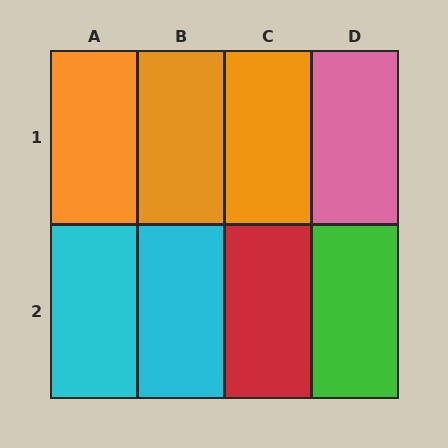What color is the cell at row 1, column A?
Orange.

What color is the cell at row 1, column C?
Orange.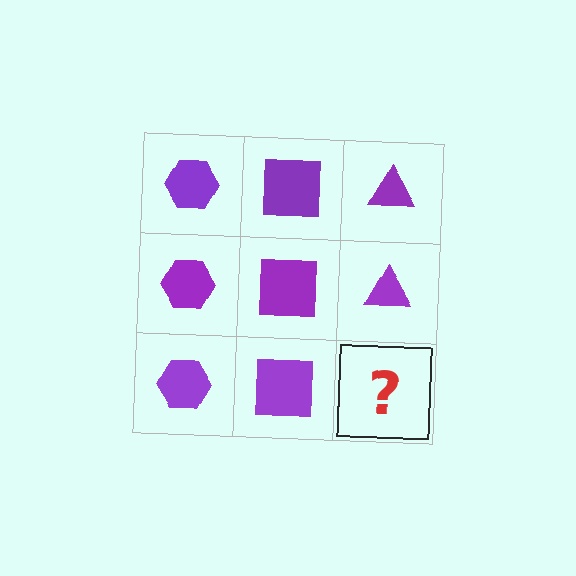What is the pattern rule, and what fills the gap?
The rule is that each column has a consistent shape. The gap should be filled with a purple triangle.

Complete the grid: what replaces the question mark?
The question mark should be replaced with a purple triangle.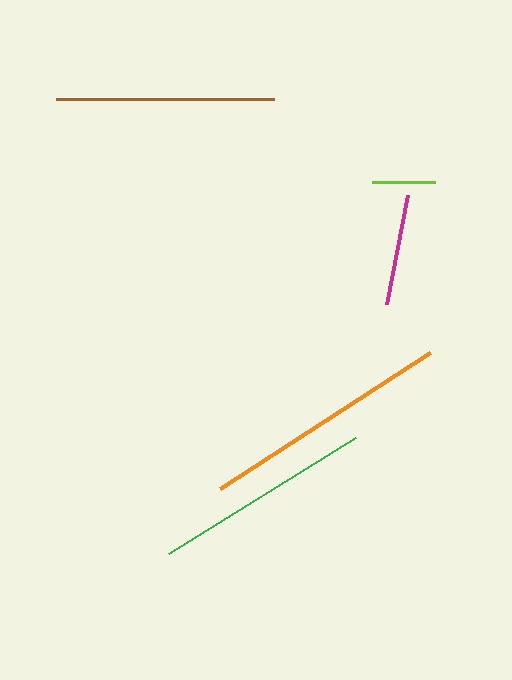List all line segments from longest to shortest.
From longest to shortest: orange, green, brown, magenta, lime.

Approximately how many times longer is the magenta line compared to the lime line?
The magenta line is approximately 1.8 times the length of the lime line.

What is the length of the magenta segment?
The magenta segment is approximately 111 pixels long.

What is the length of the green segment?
The green segment is approximately 220 pixels long.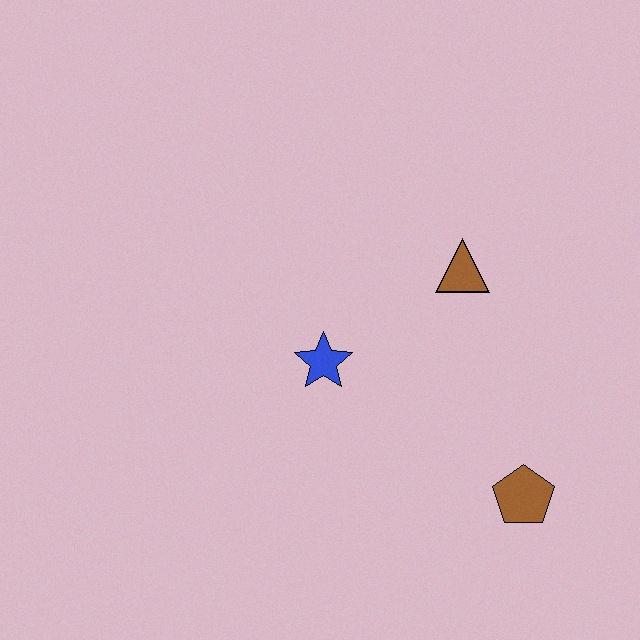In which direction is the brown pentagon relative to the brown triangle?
The brown pentagon is below the brown triangle.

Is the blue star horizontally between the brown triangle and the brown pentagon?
No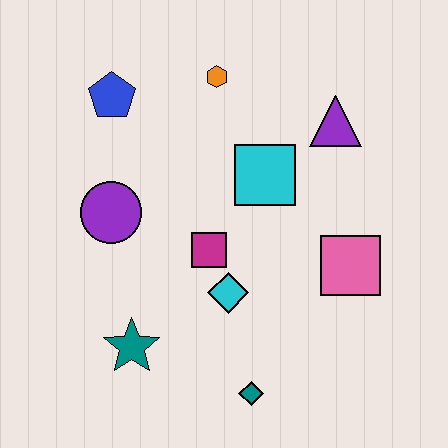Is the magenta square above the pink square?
Yes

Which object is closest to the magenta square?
The cyan diamond is closest to the magenta square.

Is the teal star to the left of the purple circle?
No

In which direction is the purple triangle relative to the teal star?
The purple triangle is above the teal star.